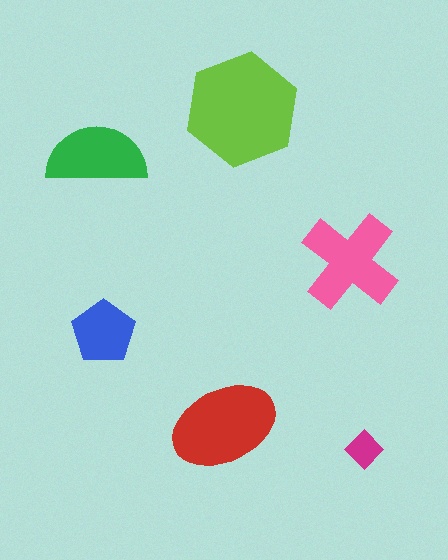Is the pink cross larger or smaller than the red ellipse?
Smaller.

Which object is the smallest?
The magenta diamond.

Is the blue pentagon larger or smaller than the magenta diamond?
Larger.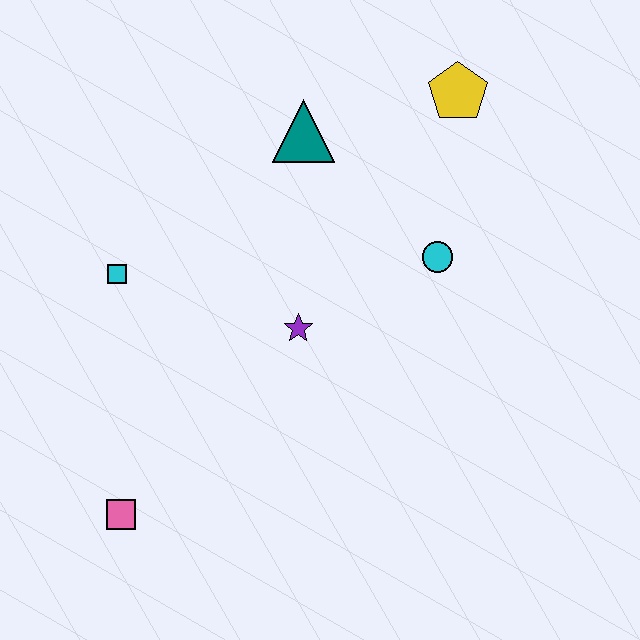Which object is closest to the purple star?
The cyan circle is closest to the purple star.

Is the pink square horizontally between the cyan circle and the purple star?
No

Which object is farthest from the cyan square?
The yellow pentagon is farthest from the cyan square.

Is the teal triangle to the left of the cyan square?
No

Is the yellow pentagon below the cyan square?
No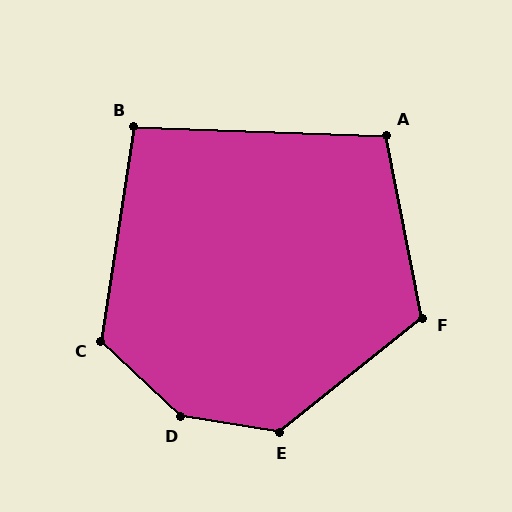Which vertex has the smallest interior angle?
B, at approximately 97 degrees.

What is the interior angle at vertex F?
Approximately 117 degrees (obtuse).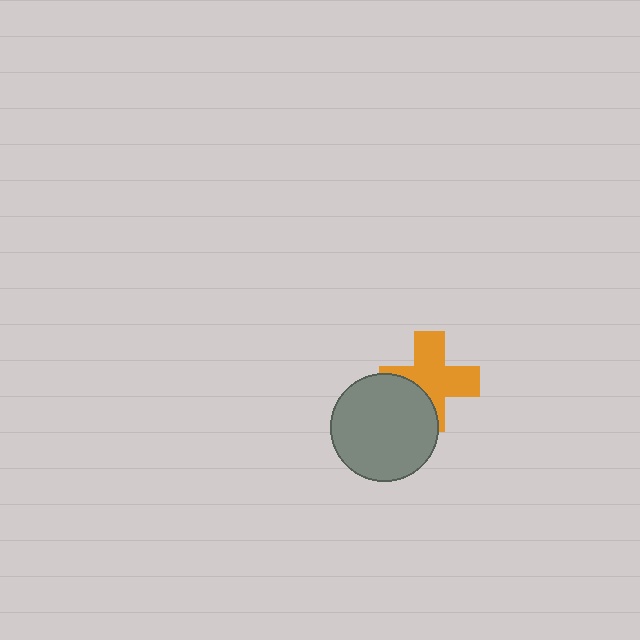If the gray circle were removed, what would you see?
You would see the complete orange cross.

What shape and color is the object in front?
The object in front is a gray circle.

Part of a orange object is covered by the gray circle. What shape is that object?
It is a cross.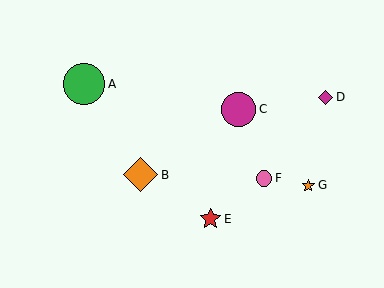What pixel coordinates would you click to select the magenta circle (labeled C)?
Click at (238, 109) to select the magenta circle C.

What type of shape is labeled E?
Shape E is a red star.